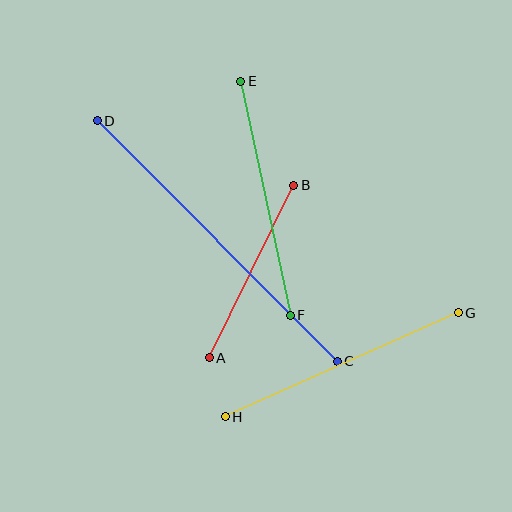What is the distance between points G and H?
The distance is approximately 255 pixels.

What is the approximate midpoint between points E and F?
The midpoint is at approximately (266, 198) pixels.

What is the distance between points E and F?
The distance is approximately 239 pixels.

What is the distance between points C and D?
The distance is approximately 340 pixels.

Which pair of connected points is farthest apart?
Points C and D are farthest apart.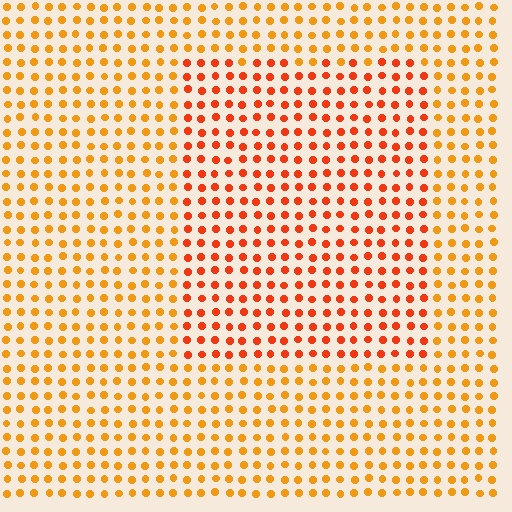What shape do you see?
I see a rectangle.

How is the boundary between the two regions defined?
The boundary is defined purely by a slight shift in hue (about 27 degrees). Spacing, size, and orientation are identical on both sides.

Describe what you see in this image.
The image is filled with small orange elements in a uniform arrangement. A rectangle-shaped region is visible where the elements are tinted to a slightly different hue, forming a subtle color boundary.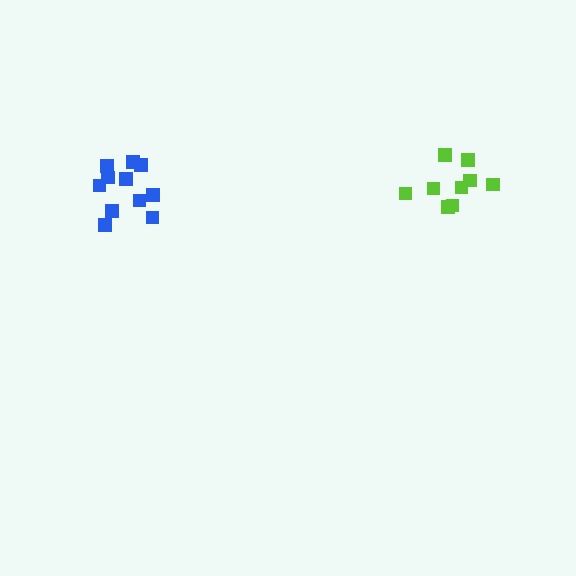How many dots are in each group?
Group 1: 9 dots, Group 2: 11 dots (20 total).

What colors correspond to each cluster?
The clusters are colored: lime, blue.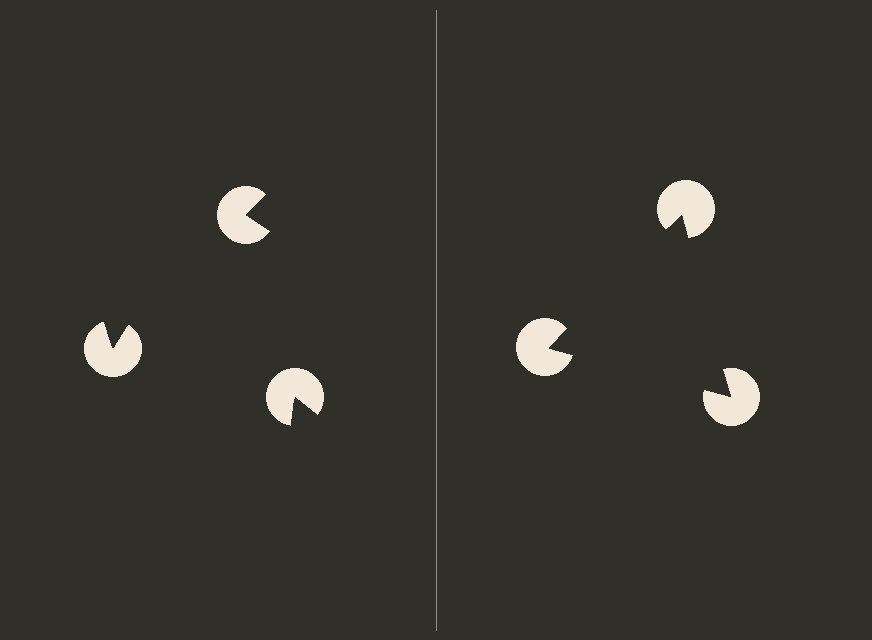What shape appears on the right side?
An illusory triangle.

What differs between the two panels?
The pac-man discs are positioned identically on both sides; only the wedge orientations differ. On the right they align to a triangle; on the left they are misaligned.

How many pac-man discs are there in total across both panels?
6 — 3 on each side.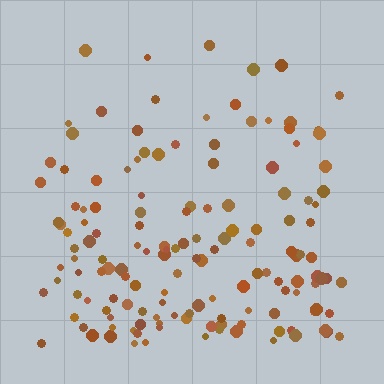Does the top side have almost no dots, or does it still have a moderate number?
Still a moderate number, just noticeably fewer than the bottom.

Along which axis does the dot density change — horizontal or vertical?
Vertical.